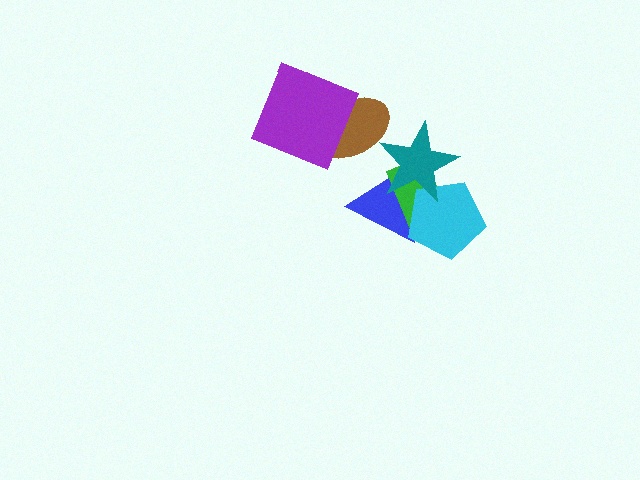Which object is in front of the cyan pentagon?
The teal star is in front of the cyan pentagon.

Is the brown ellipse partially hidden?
Yes, it is partially covered by another shape.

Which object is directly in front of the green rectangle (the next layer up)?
The cyan pentagon is directly in front of the green rectangle.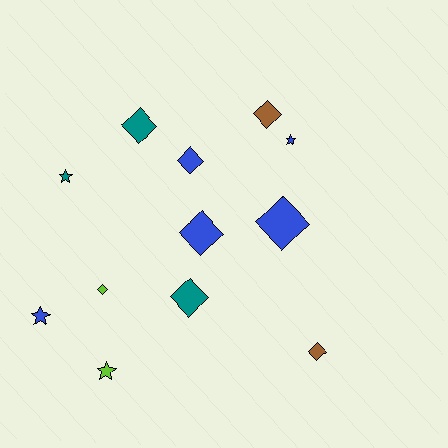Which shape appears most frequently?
Diamond, with 8 objects.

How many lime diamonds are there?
There is 1 lime diamond.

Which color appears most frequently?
Blue, with 5 objects.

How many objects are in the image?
There are 12 objects.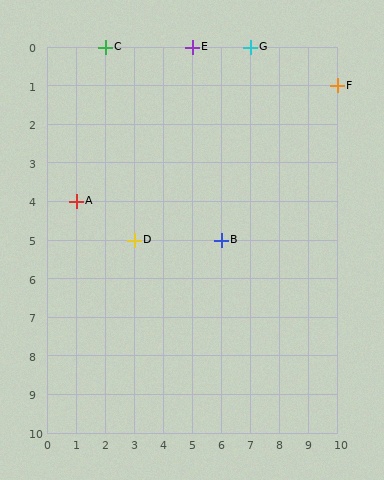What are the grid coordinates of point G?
Point G is at grid coordinates (7, 0).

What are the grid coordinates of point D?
Point D is at grid coordinates (3, 5).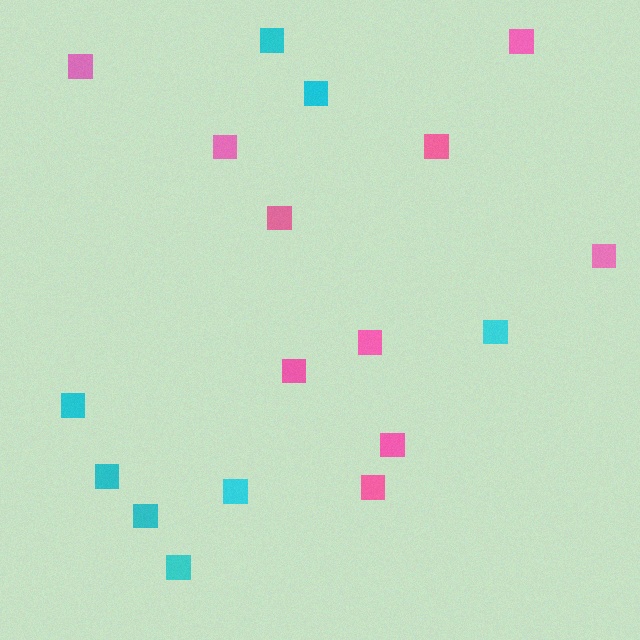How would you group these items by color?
There are 2 groups: one group of cyan squares (8) and one group of pink squares (10).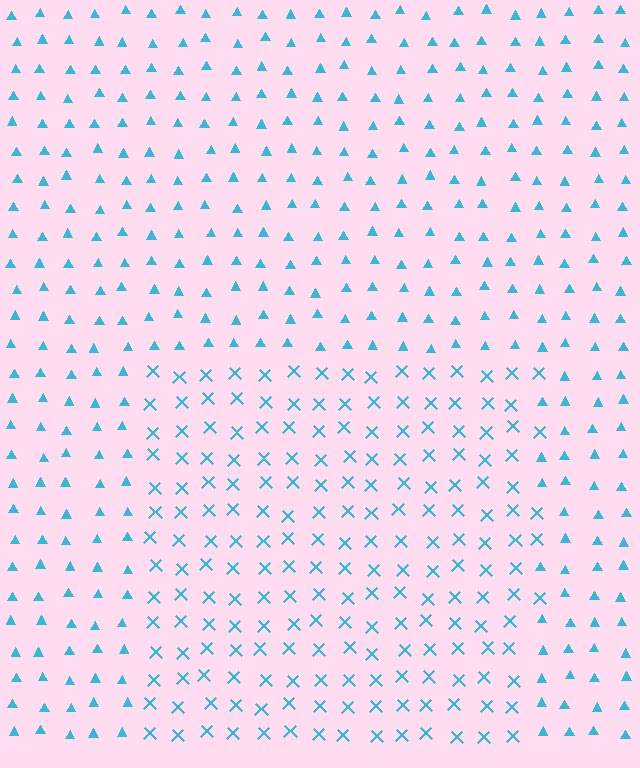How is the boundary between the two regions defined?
The boundary is defined by a change in element shape: X marks inside vs. triangles outside. All elements share the same color and spacing.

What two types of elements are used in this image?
The image uses X marks inside the rectangle region and triangles outside it.